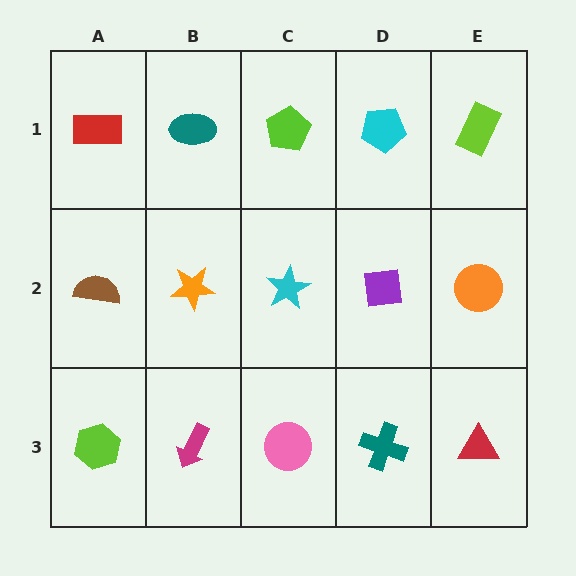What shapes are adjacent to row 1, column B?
An orange star (row 2, column B), a red rectangle (row 1, column A), a lime pentagon (row 1, column C).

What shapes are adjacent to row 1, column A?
A brown semicircle (row 2, column A), a teal ellipse (row 1, column B).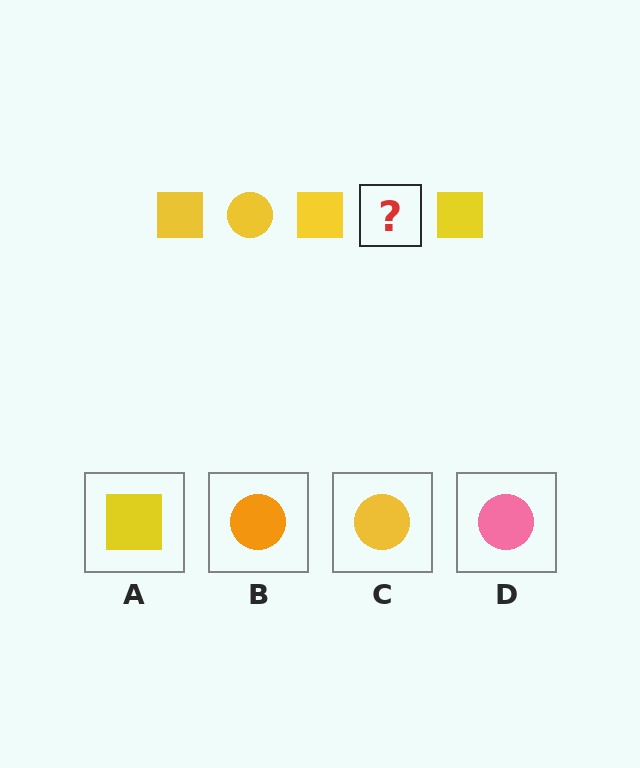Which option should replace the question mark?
Option C.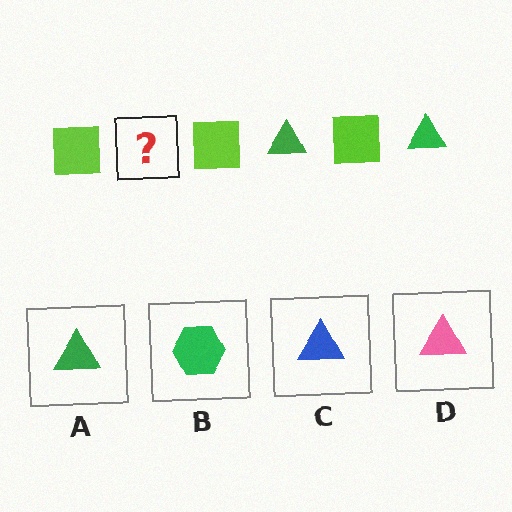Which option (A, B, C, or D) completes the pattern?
A.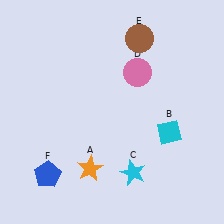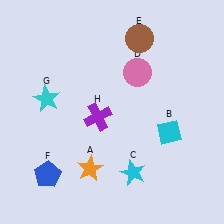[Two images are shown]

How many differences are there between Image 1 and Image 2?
There are 2 differences between the two images.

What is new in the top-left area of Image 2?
A cyan star (G) was added in the top-left area of Image 2.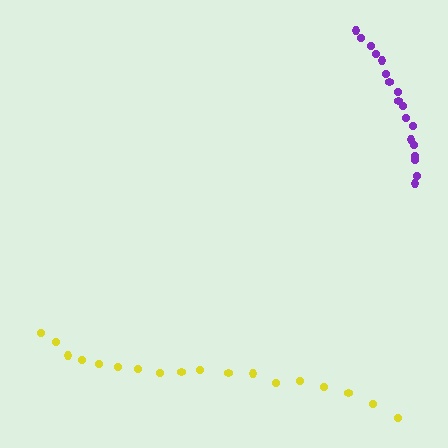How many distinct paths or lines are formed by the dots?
There are 2 distinct paths.